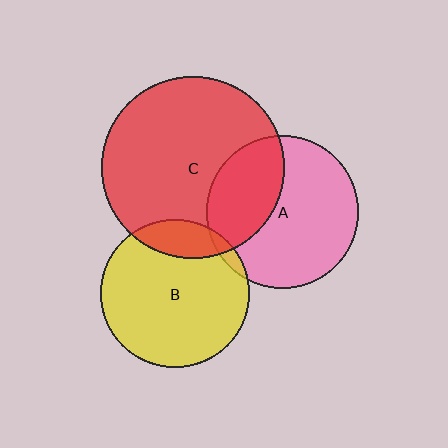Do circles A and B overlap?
Yes.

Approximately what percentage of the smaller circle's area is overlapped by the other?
Approximately 5%.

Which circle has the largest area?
Circle C (red).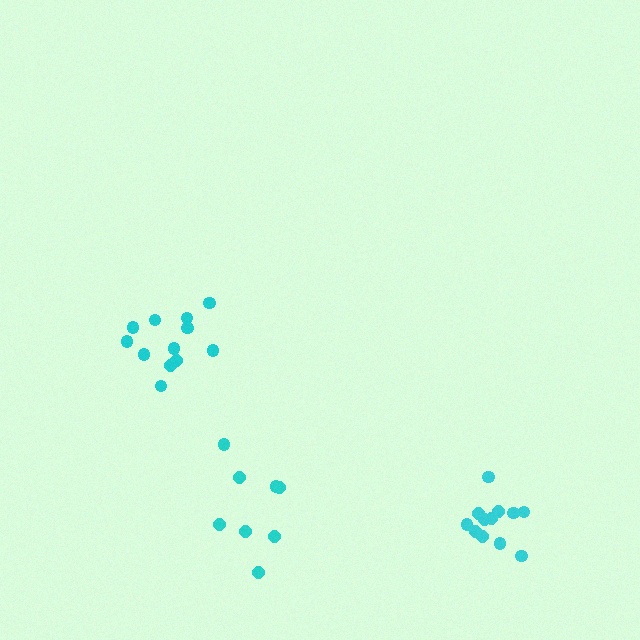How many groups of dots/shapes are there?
There are 3 groups.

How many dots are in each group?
Group 1: 12 dots, Group 2: 8 dots, Group 3: 12 dots (32 total).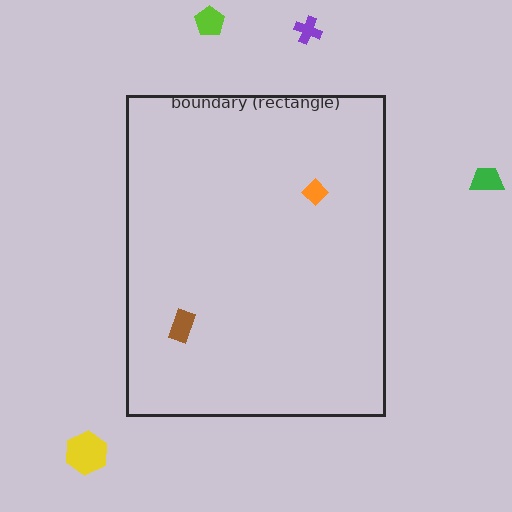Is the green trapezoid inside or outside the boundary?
Outside.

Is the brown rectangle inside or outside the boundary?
Inside.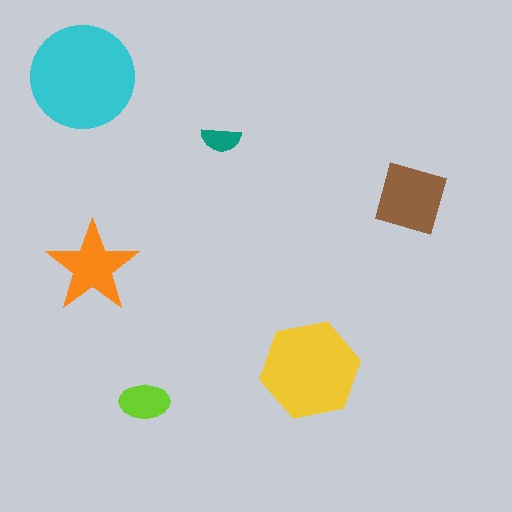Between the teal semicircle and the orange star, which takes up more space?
The orange star.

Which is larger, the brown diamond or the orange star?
The brown diamond.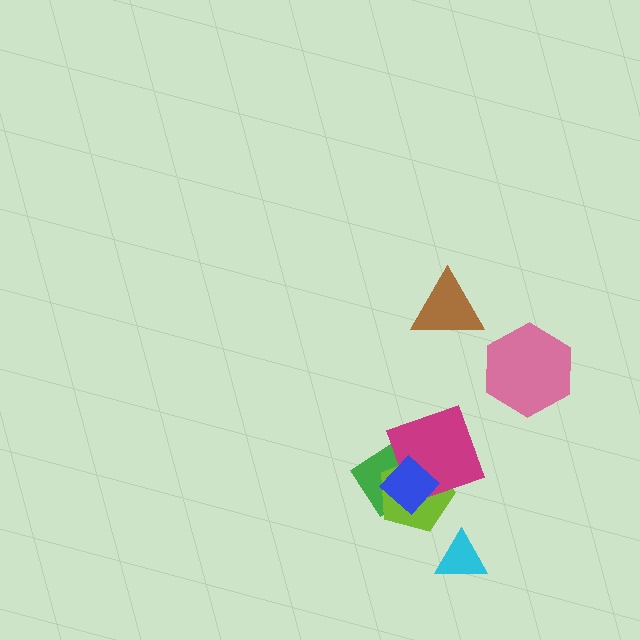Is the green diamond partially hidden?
Yes, it is partially covered by another shape.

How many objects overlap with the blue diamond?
3 objects overlap with the blue diamond.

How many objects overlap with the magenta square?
3 objects overlap with the magenta square.